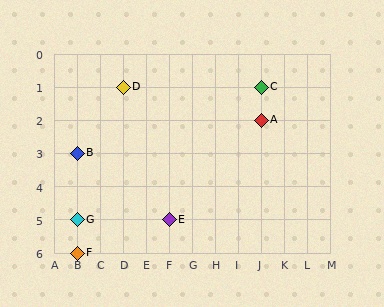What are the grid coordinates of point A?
Point A is at grid coordinates (J, 2).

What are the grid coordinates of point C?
Point C is at grid coordinates (J, 1).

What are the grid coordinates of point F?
Point F is at grid coordinates (B, 6).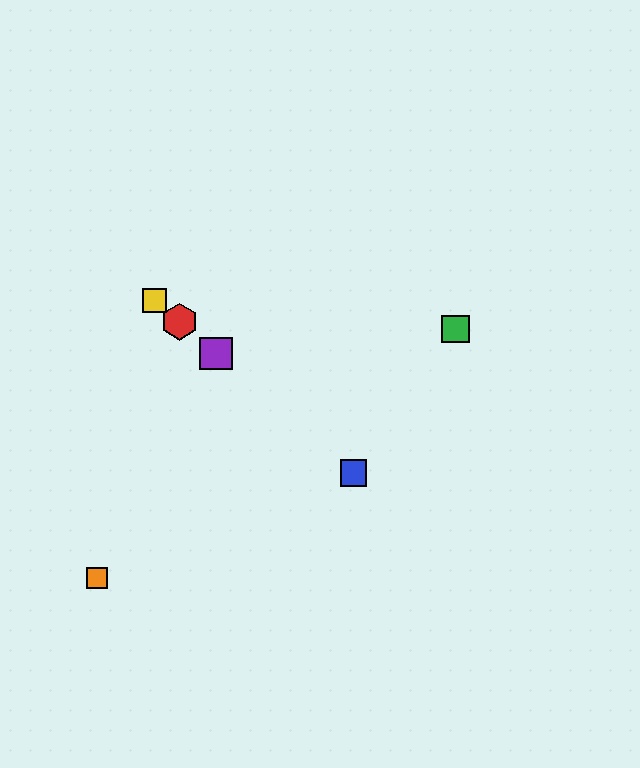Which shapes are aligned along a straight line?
The red hexagon, the blue square, the yellow square, the purple square are aligned along a straight line.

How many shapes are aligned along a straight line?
4 shapes (the red hexagon, the blue square, the yellow square, the purple square) are aligned along a straight line.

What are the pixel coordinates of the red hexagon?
The red hexagon is at (180, 322).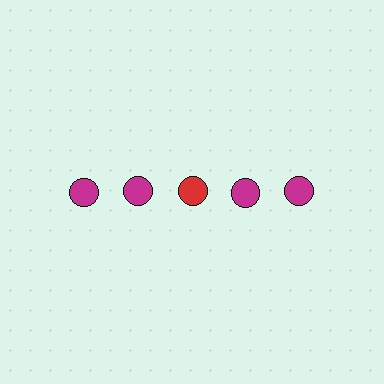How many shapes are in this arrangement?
There are 5 shapes arranged in a grid pattern.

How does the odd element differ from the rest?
It has a different color: red instead of magenta.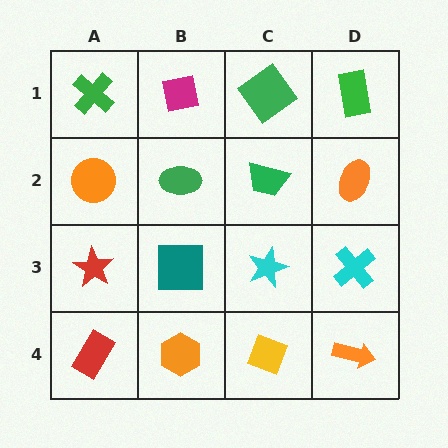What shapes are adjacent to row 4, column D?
A cyan cross (row 3, column D), a yellow diamond (row 4, column C).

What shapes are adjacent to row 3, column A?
An orange circle (row 2, column A), a red rectangle (row 4, column A), a teal square (row 3, column B).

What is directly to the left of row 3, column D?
A cyan star.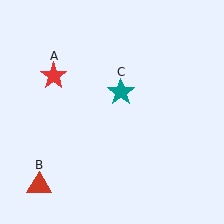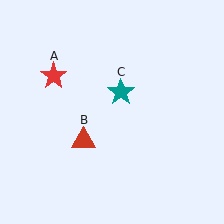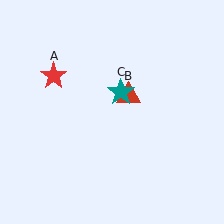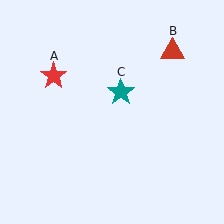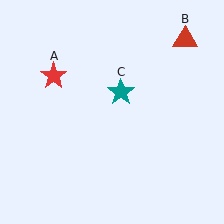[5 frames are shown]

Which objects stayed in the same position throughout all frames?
Red star (object A) and teal star (object C) remained stationary.